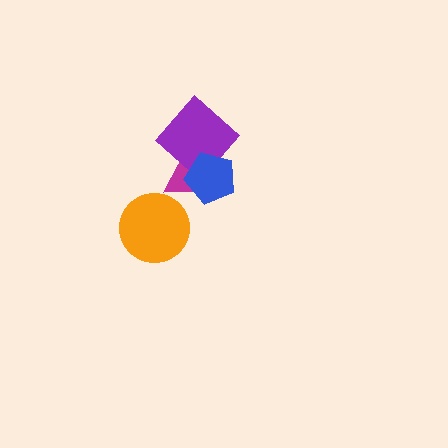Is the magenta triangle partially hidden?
Yes, it is partially covered by another shape.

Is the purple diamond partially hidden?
Yes, it is partially covered by another shape.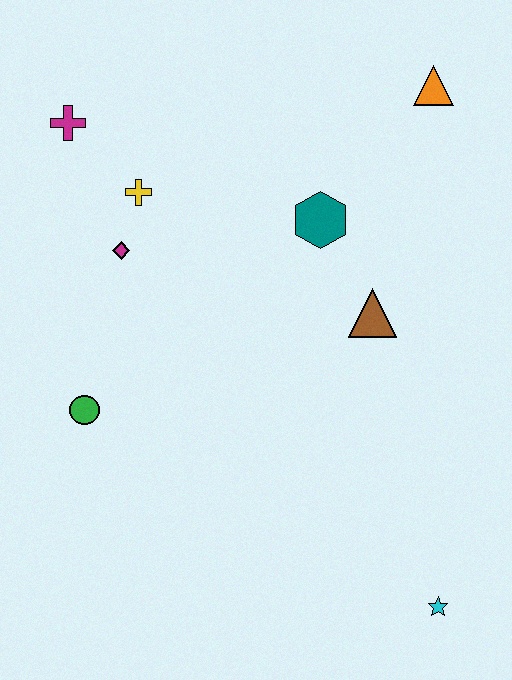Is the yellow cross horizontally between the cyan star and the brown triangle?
No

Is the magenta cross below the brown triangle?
No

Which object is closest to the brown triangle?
The teal hexagon is closest to the brown triangle.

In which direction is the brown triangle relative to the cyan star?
The brown triangle is above the cyan star.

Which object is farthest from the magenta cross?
The cyan star is farthest from the magenta cross.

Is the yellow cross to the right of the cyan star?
No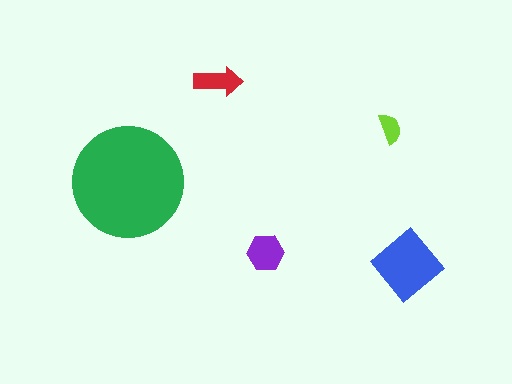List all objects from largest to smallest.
The green circle, the blue diamond, the purple hexagon, the red arrow, the lime semicircle.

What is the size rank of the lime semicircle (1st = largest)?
5th.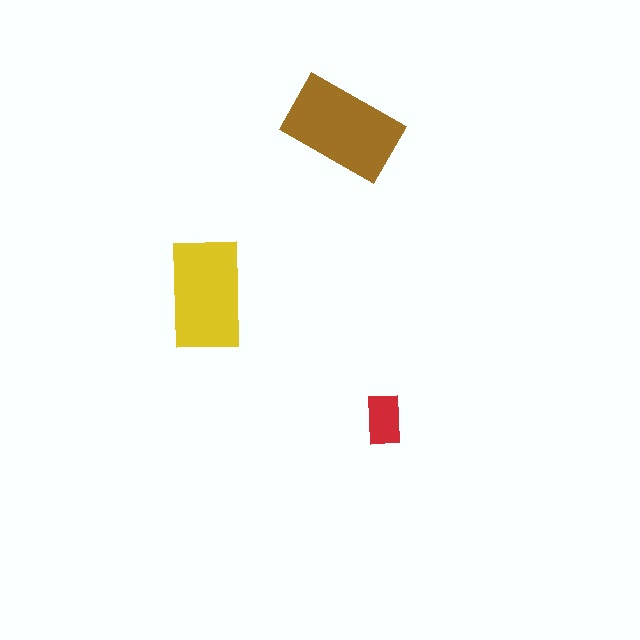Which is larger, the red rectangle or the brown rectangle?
The brown one.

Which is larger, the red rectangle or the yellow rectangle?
The yellow one.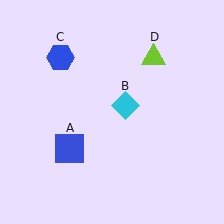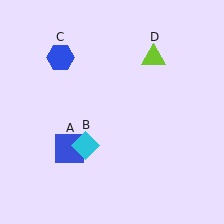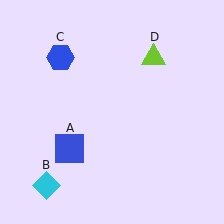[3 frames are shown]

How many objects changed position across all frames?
1 object changed position: cyan diamond (object B).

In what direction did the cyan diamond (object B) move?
The cyan diamond (object B) moved down and to the left.